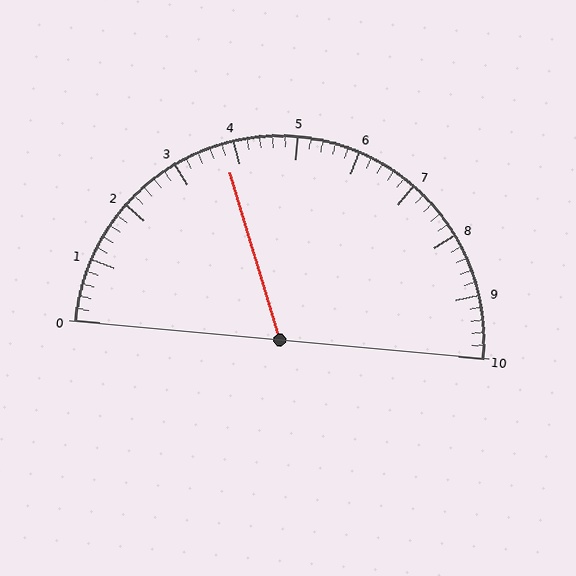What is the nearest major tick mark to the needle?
The nearest major tick mark is 4.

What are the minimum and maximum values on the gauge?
The gauge ranges from 0 to 10.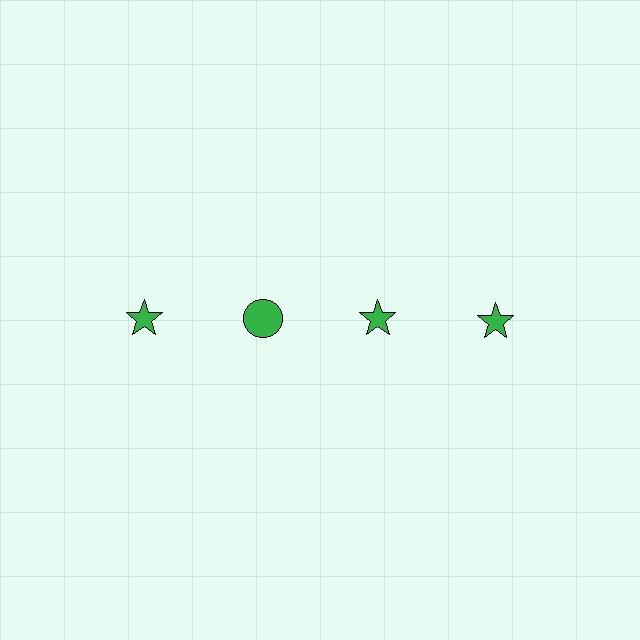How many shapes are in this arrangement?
There are 4 shapes arranged in a grid pattern.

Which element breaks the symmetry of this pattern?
The green circle in the top row, second from left column breaks the symmetry. All other shapes are green stars.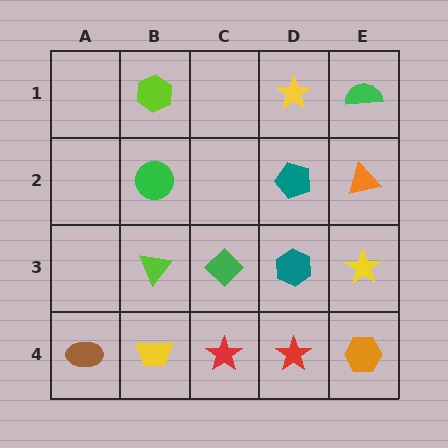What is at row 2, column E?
An orange triangle.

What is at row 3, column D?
A teal hexagon.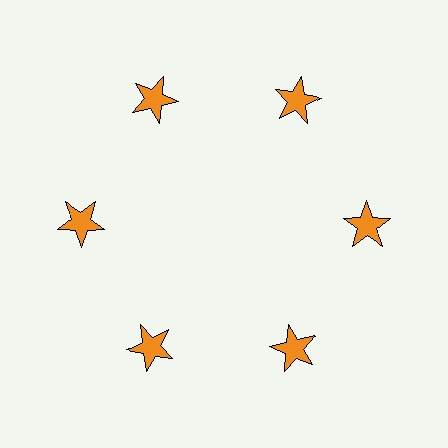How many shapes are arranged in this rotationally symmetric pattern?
There are 6 shapes, arranged in 6 groups of 1.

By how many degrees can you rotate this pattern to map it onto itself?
The pattern maps onto itself every 60 degrees of rotation.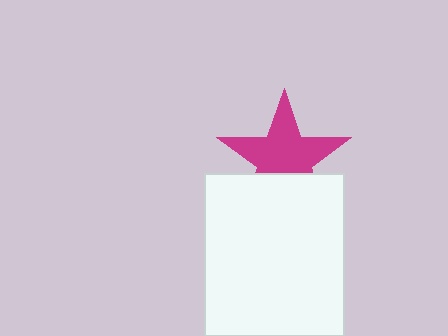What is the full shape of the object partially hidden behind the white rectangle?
The partially hidden object is a magenta star.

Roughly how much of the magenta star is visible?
Most of it is visible (roughly 68%).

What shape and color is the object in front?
The object in front is a white rectangle.